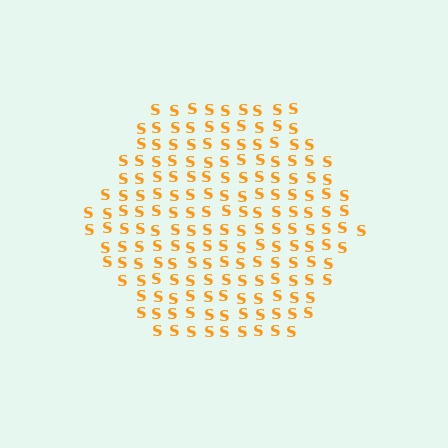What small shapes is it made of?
It is made of small letter S's.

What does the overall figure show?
The overall figure shows a hexagon.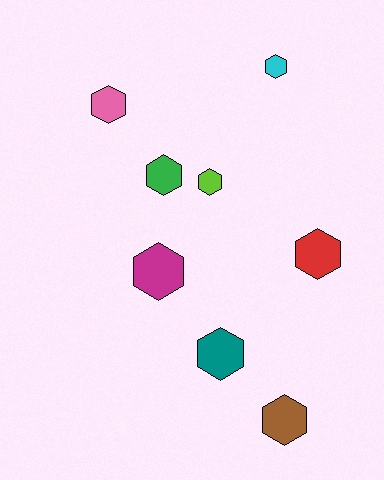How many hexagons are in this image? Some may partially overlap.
There are 8 hexagons.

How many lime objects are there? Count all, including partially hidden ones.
There is 1 lime object.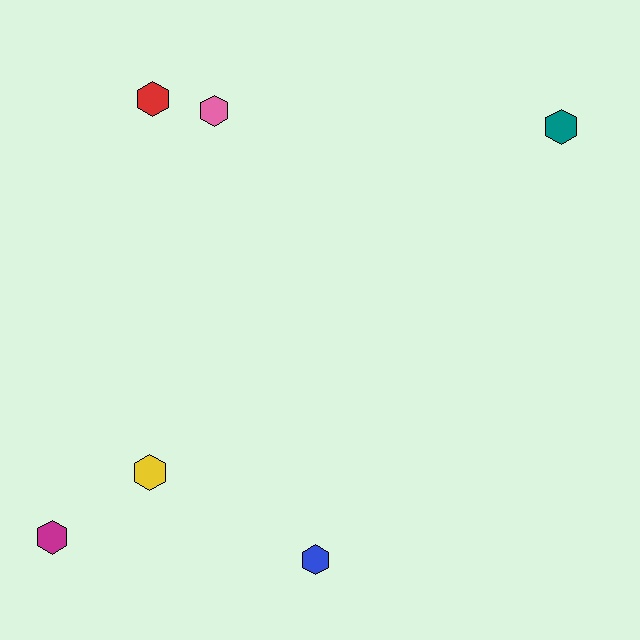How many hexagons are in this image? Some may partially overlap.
There are 6 hexagons.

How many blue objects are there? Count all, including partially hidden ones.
There is 1 blue object.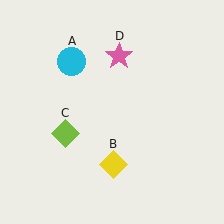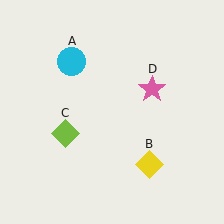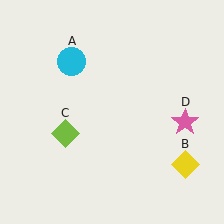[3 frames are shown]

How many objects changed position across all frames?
2 objects changed position: yellow diamond (object B), pink star (object D).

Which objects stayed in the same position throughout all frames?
Cyan circle (object A) and lime diamond (object C) remained stationary.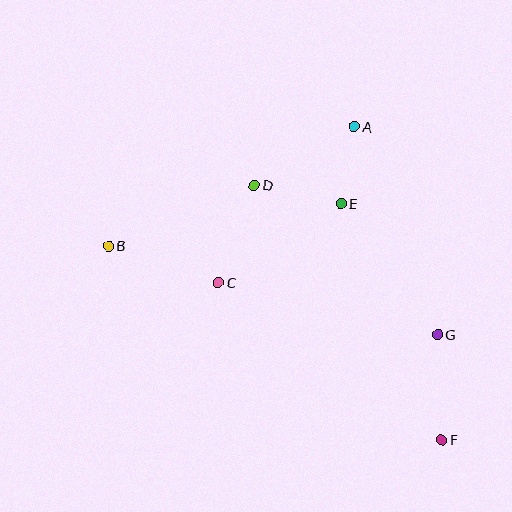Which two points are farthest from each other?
Points B and F are farthest from each other.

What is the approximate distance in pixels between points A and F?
The distance between A and F is approximately 326 pixels.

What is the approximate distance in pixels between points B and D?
The distance between B and D is approximately 158 pixels.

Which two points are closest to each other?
Points A and E are closest to each other.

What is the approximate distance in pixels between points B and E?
The distance between B and E is approximately 236 pixels.